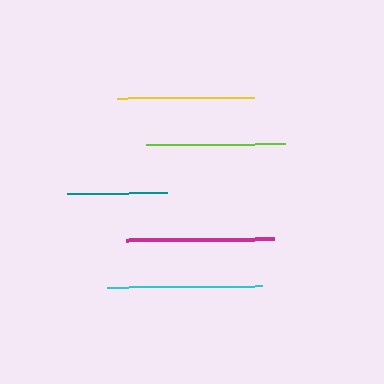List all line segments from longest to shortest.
From longest to shortest: cyan, magenta, lime, yellow, teal.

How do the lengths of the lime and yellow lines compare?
The lime and yellow lines are approximately the same length.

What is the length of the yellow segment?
The yellow segment is approximately 137 pixels long.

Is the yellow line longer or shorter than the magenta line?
The magenta line is longer than the yellow line.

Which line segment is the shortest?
The teal line is the shortest at approximately 99 pixels.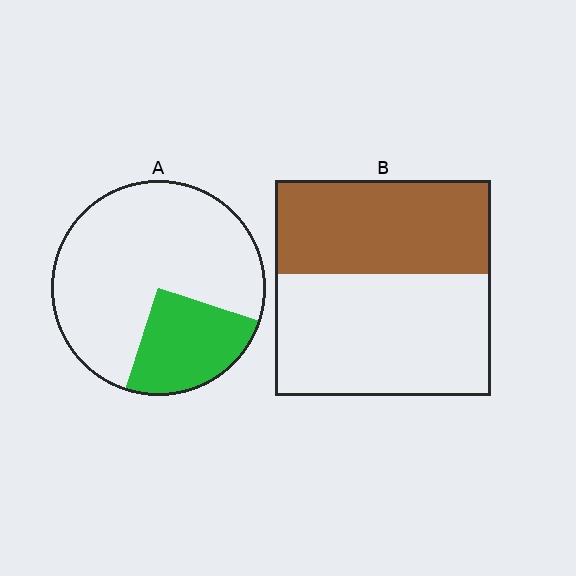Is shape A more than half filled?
No.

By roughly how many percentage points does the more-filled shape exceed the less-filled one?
By roughly 20 percentage points (B over A).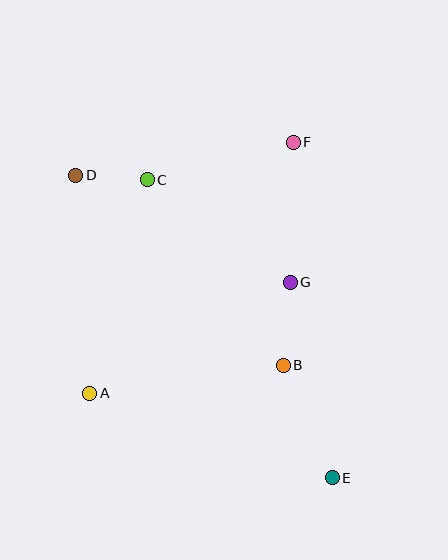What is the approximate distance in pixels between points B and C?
The distance between B and C is approximately 230 pixels.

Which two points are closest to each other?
Points C and D are closest to each other.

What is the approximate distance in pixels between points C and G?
The distance between C and G is approximately 176 pixels.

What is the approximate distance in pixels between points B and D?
The distance between B and D is approximately 281 pixels.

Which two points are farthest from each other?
Points D and E are farthest from each other.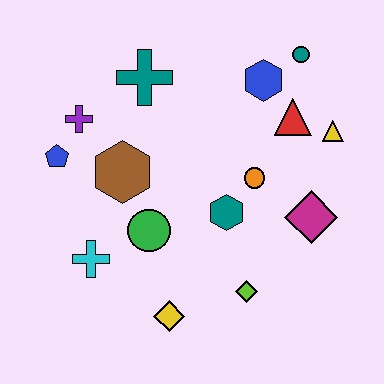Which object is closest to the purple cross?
The blue pentagon is closest to the purple cross.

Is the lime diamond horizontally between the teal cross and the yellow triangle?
Yes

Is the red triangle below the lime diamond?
No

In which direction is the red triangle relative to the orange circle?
The red triangle is above the orange circle.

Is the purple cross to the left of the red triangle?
Yes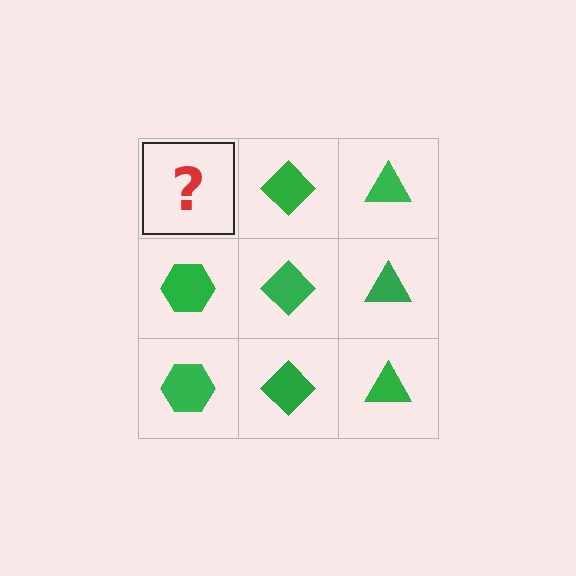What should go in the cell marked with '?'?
The missing cell should contain a green hexagon.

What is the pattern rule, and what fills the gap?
The rule is that each column has a consistent shape. The gap should be filled with a green hexagon.